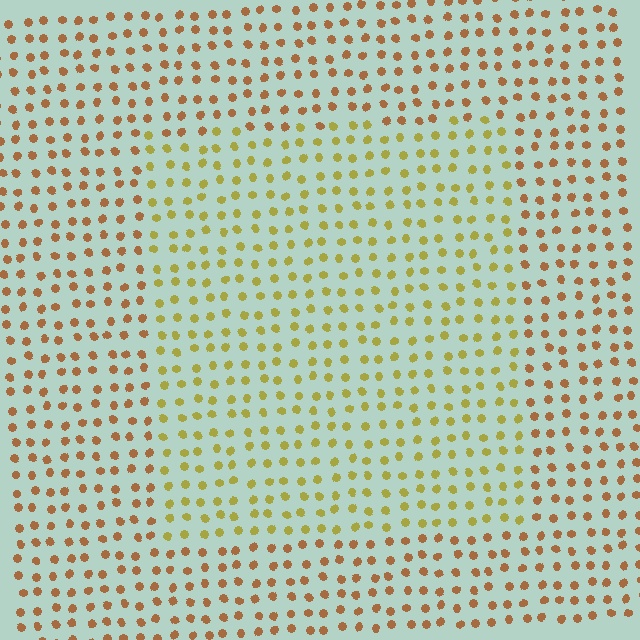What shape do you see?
I see a rectangle.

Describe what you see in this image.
The image is filled with small brown elements in a uniform arrangement. A rectangle-shaped region is visible where the elements are tinted to a slightly different hue, forming a subtle color boundary.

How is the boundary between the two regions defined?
The boundary is defined purely by a slight shift in hue (about 35 degrees). Spacing, size, and orientation are identical on both sides.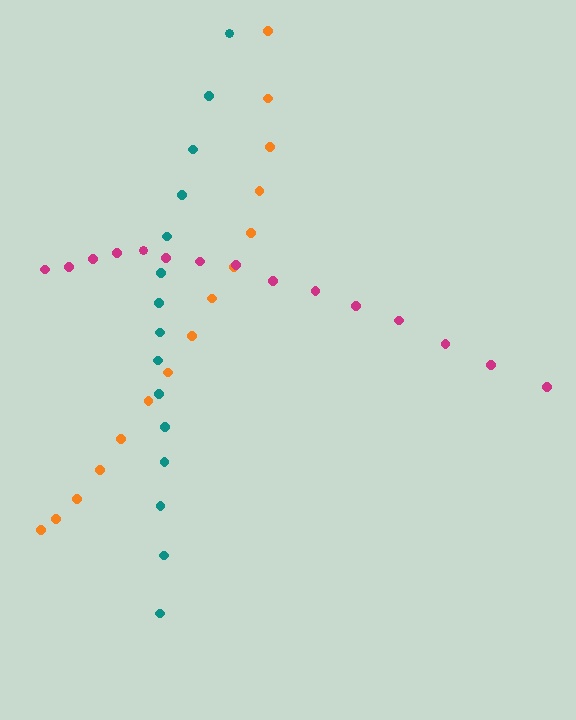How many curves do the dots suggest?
There are 3 distinct paths.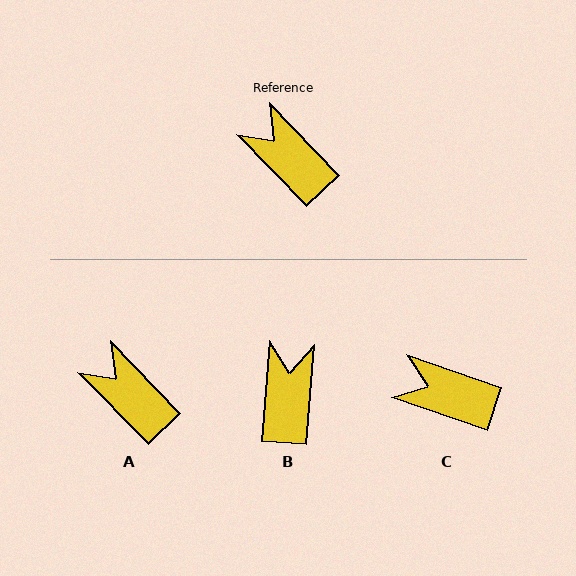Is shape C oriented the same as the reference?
No, it is off by about 27 degrees.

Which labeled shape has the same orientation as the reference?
A.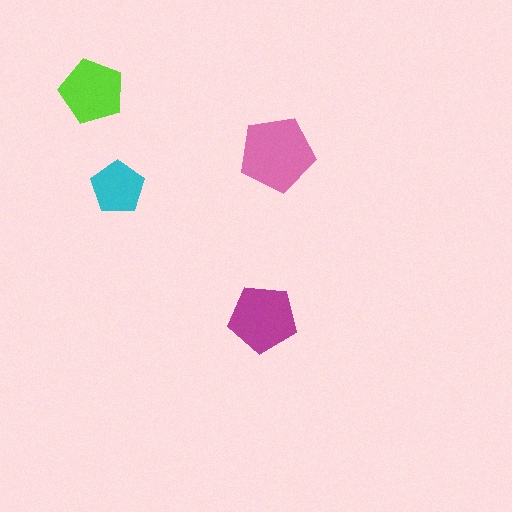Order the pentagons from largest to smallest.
the pink one, the magenta one, the lime one, the cyan one.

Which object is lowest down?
The magenta pentagon is bottommost.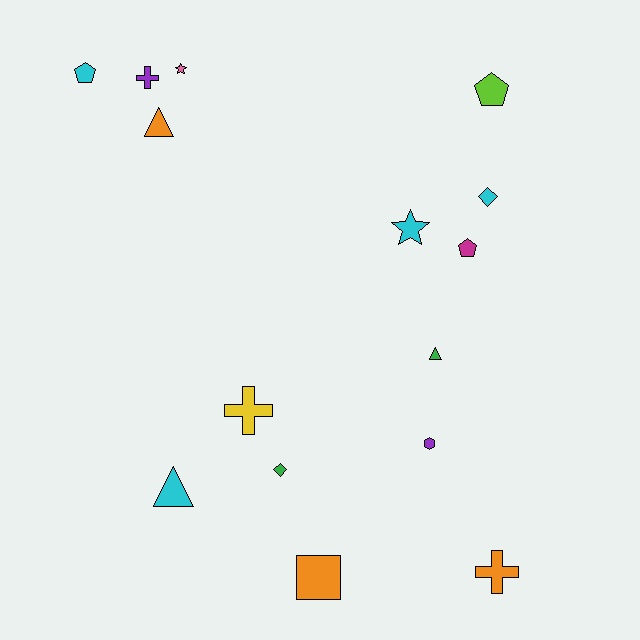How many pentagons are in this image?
There are 3 pentagons.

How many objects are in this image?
There are 15 objects.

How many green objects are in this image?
There are 2 green objects.